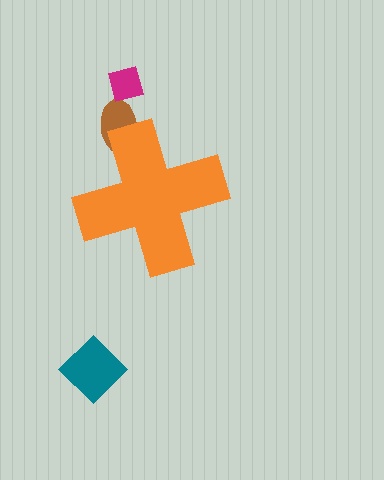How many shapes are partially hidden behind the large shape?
1 shape is partially hidden.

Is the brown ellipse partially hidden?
Yes, the brown ellipse is partially hidden behind the orange cross.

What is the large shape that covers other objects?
An orange cross.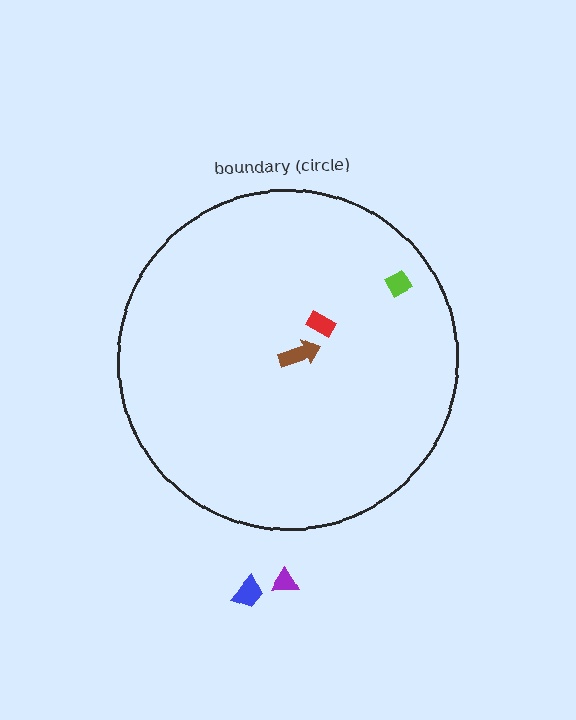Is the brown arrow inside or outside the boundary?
Inside.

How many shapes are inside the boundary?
3 inside, 2 outside.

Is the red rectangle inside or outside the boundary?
Inside.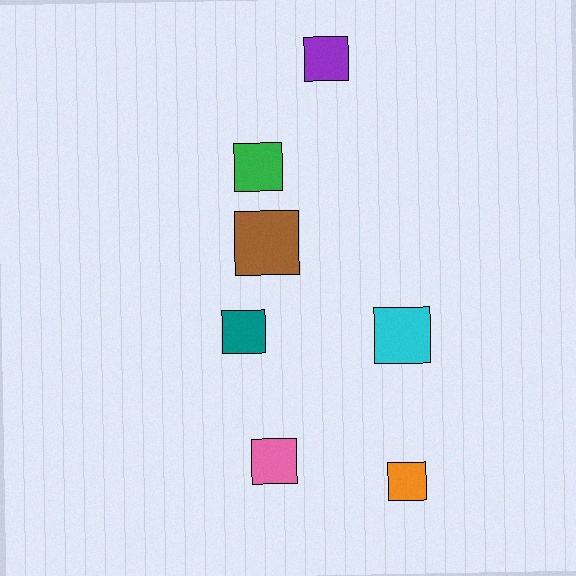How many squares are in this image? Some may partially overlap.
There are 7 squares.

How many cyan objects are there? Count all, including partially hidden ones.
There is 1 cyan object.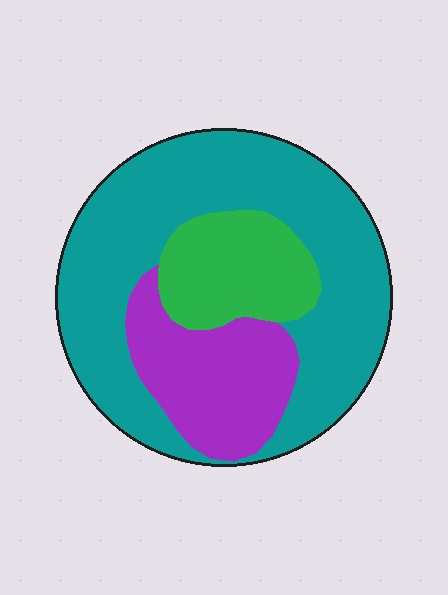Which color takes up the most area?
Teal, at roughly 60%.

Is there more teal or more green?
Teal.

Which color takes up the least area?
Green, at roughly 15%.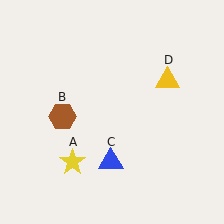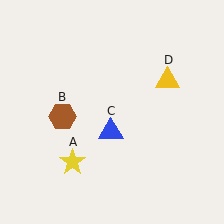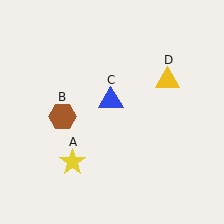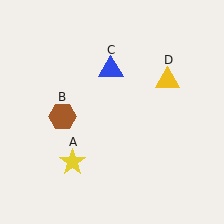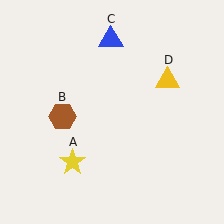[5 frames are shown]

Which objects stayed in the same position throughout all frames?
Yellow star (object A) and brown hexagon (object B) and yellow triangle (object D) remained stationary.